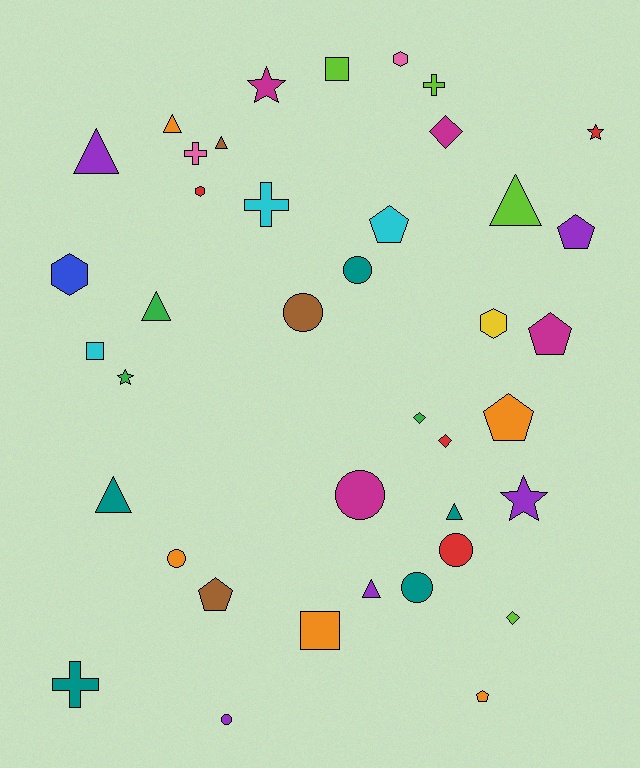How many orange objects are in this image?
There are 5 orange objects.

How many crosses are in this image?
There are 4 crosses.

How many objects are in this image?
There are 40 objects.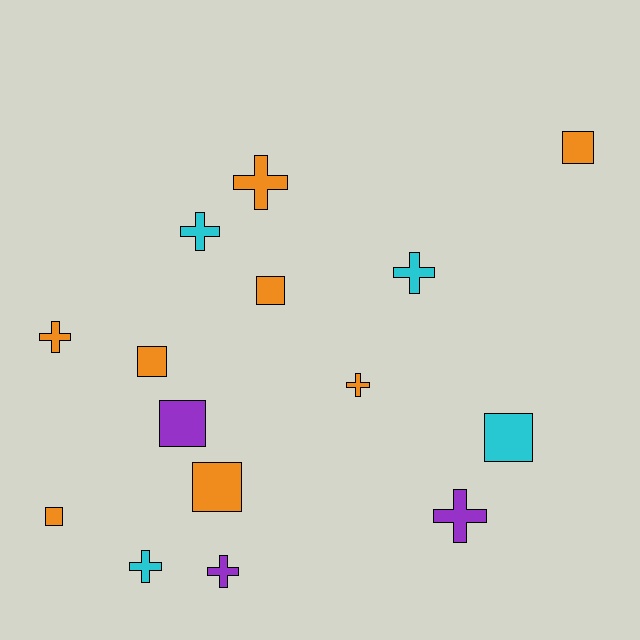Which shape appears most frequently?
Cross, with 8 objects.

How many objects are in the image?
There are 15 objects.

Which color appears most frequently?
Orange, with 8 objects.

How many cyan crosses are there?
There are 3 cyan crosses.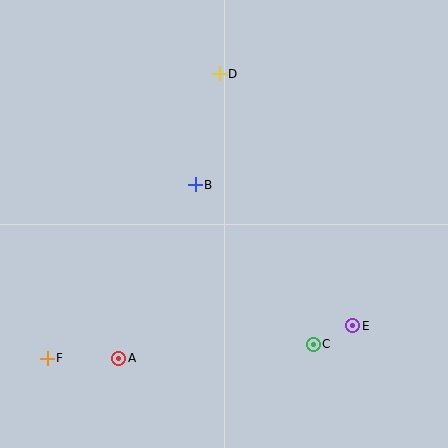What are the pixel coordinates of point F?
Point F is at (47, 358).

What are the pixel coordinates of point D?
Point D is at (219, 74).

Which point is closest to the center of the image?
Point B at (195, 185) is closest to the center.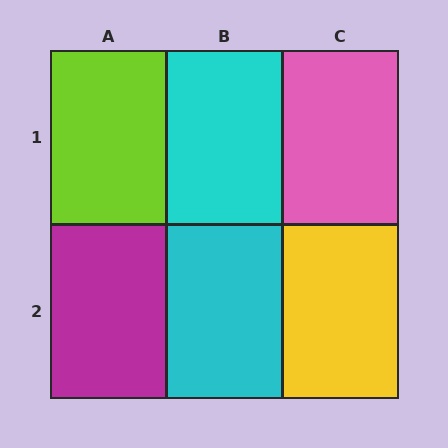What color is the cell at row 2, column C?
Yellow.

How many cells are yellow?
1 cell is yellow.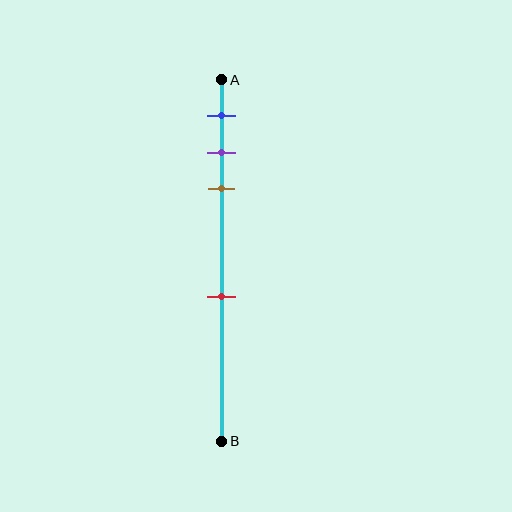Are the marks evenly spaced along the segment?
No, the marks are not evenly spaced.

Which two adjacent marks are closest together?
The purple and brown marks are the closest adjacent pair.